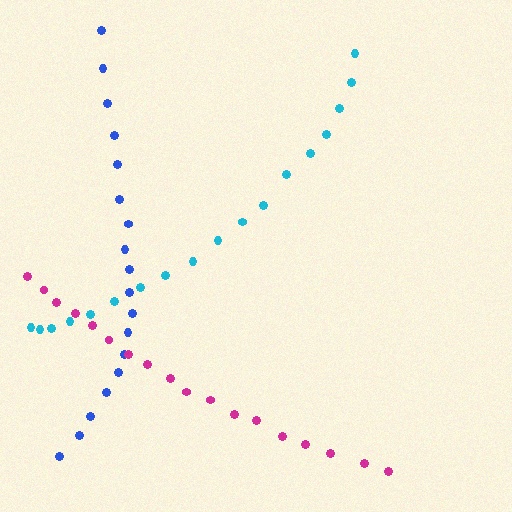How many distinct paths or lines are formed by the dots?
There are 3 distinct paths.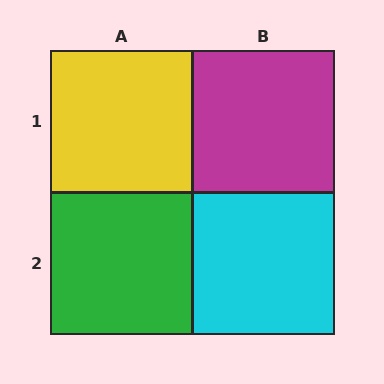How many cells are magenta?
1 cell is magenta.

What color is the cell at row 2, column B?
Cyan.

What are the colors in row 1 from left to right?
Yellow, magenta.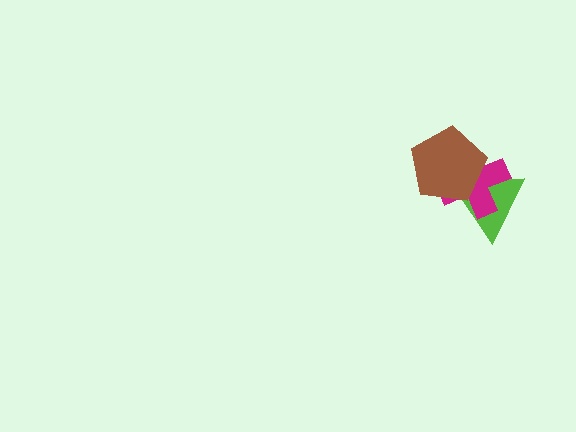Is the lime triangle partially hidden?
Yes, it is partially covered by another shape.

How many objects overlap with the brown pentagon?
2 objects overlap with the brown pentagon.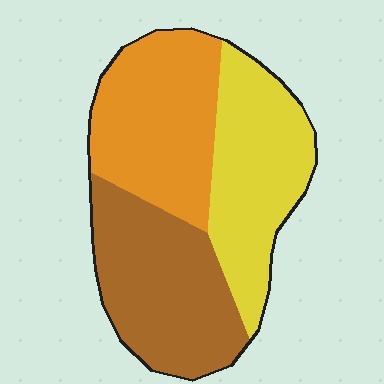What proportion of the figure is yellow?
Yellow covers 32% of the figure.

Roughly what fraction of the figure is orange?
Orange covers about 35% of the figure.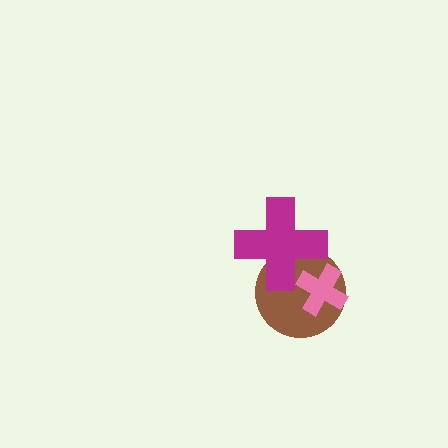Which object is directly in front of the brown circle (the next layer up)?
The magenta cross is directly in front of the brown circle.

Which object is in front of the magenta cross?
The pink cross is in front of the magenta cross.